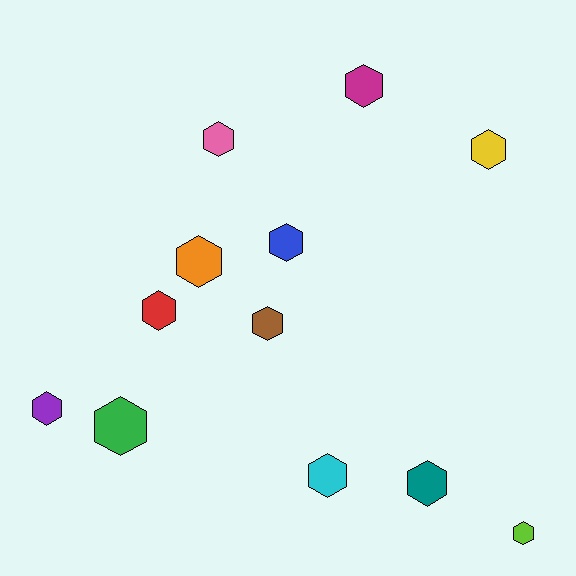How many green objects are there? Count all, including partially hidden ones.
There is 1 green object.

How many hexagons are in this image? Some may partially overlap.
There are 12 hexagons.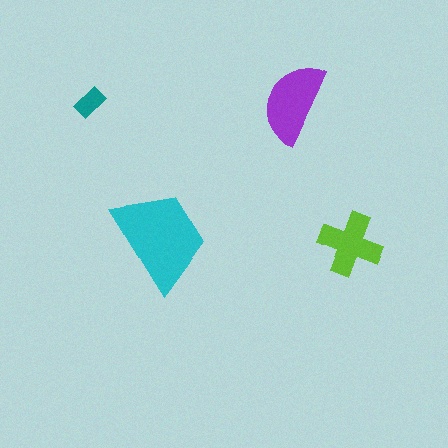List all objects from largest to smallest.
The cyan trapezoid, the purple semicircle, the lime cross, the teal rectangle.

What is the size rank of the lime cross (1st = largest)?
3rd.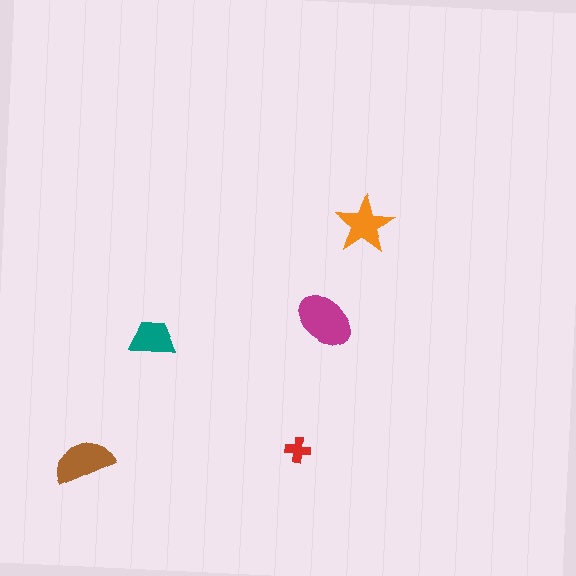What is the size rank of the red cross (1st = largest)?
5th.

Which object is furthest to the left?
The brown semicircle is leftmost.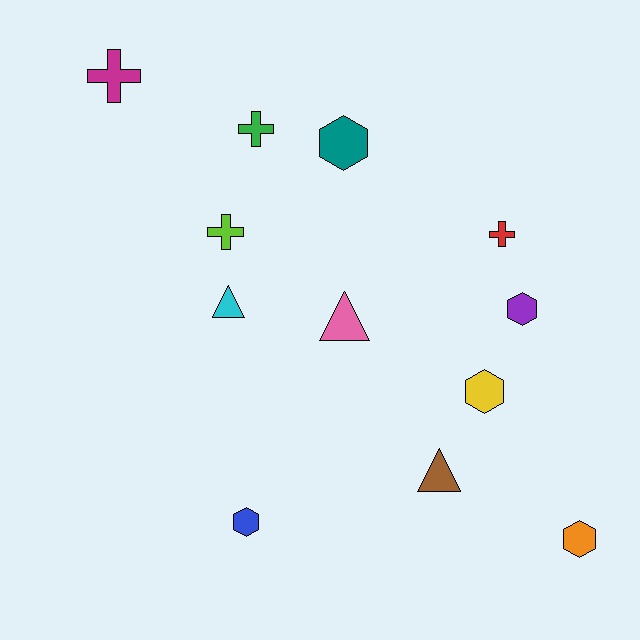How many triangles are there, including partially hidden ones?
There are 3 triangles.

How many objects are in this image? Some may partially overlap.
There are 12 objects.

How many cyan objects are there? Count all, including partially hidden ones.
There is 1 cyan object.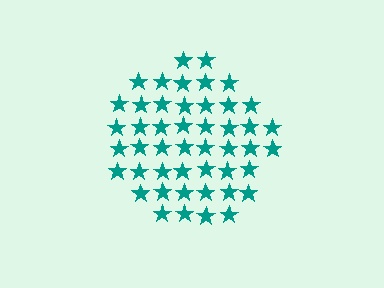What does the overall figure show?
The overall figure shows a circle.